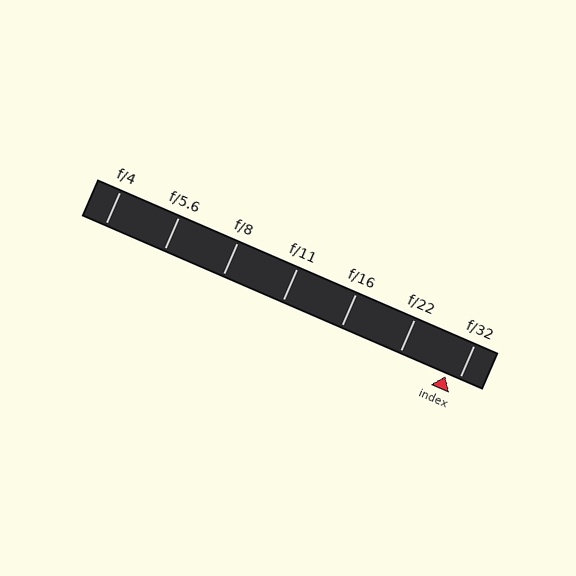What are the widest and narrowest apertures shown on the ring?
The widest aperture shown is f/4 and the narrowest is f/32.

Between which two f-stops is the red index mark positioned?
The index mark is between f/22 and f/32.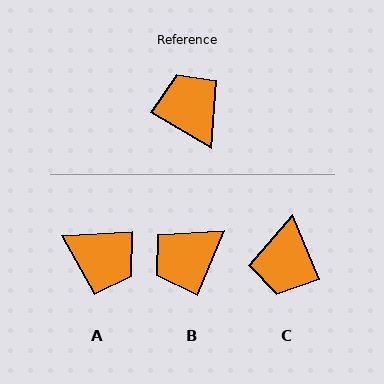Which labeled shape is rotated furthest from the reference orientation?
A, about 146 degrees away.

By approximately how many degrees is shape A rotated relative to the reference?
Approximately 146 degrees clockwise.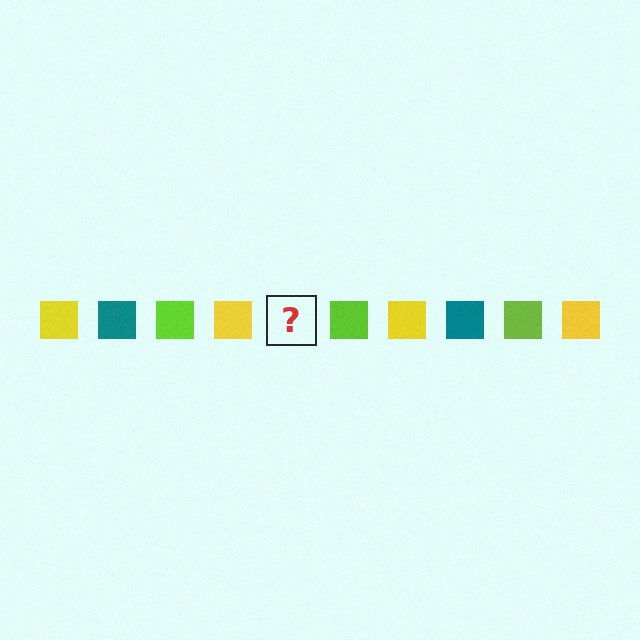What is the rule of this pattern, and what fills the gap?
The rule is that the pattern cycles through yellow, teal, lime squares. The gap should be filled with a teal square.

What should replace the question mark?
The question mark should be replaced with a teal square.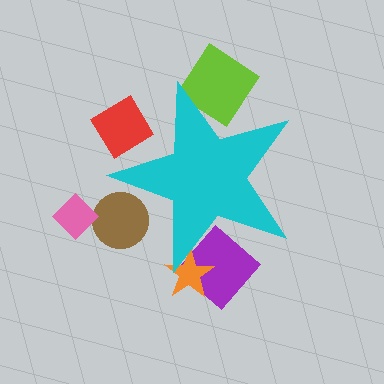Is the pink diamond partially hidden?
No, the pink diamond is fully visible.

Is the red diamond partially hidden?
Yes, the red diamond is partially hidden behind the cyan star.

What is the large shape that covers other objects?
A cyan star.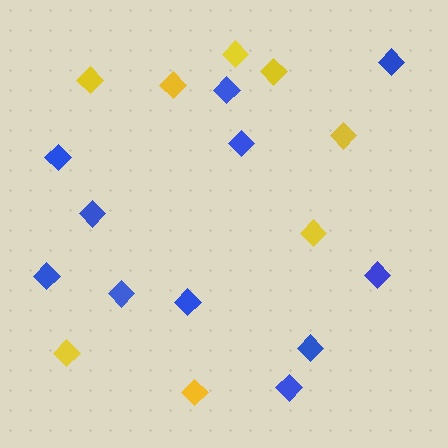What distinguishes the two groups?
There are 2 groups: one group of blue diamonds (11) and one group of yellow diamonds (8).